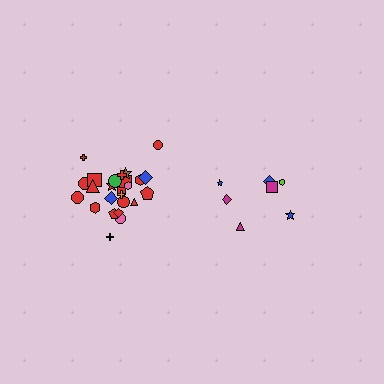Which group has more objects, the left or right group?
The left group.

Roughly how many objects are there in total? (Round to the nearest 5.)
Roughly 30 objects in total.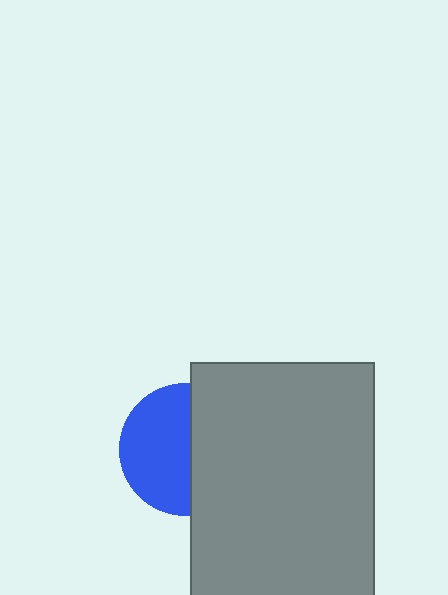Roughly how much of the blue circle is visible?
About half of it is visible (roughly 53%).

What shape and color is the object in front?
The object in front is a gray rectangle.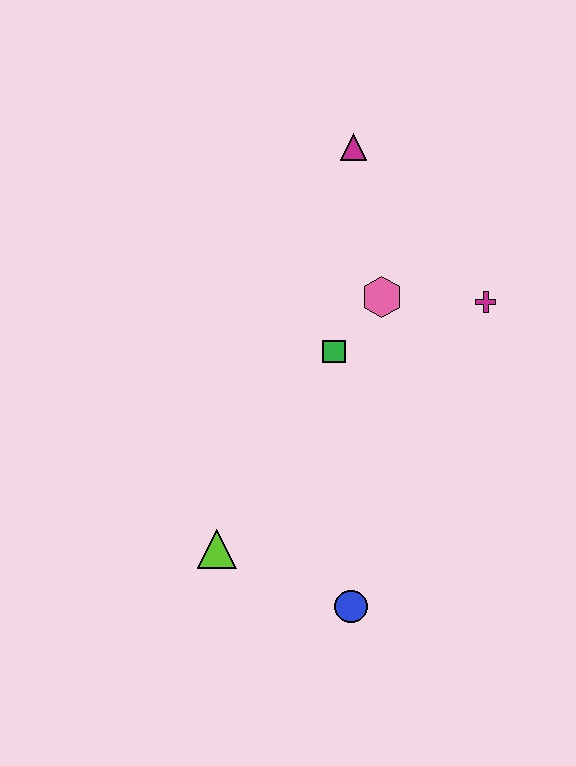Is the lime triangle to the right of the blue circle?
No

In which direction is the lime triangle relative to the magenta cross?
The lime triangle is to the left of the magenta cross.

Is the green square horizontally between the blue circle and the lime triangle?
Yes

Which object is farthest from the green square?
The blue circle is farthest from the green square.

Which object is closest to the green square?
The pink hexagon is closest to the green square.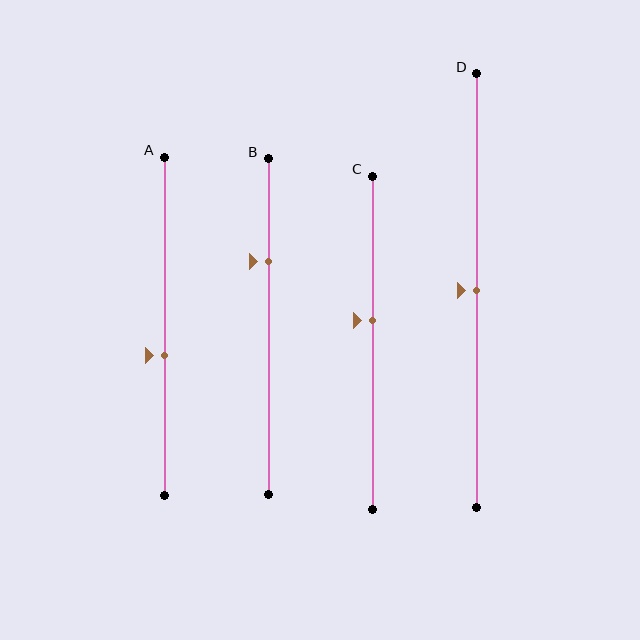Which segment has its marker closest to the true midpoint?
Segment D has its marker closest to the true midpoint.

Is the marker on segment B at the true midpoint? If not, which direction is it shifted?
No, the marker on segment B is shifted upward by about 20% of the segment length.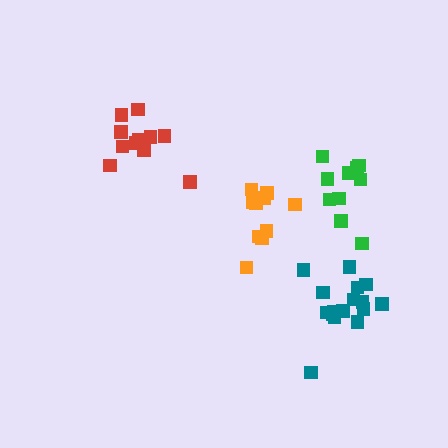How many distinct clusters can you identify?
There are 4 distinct clusters.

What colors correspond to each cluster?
The clusters are colored: green, teal, red, orange.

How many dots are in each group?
Group 1: 10 dots, Group 2: 16 dots, Group 3: 12 dots, Group 4: 10 dots (48 total).